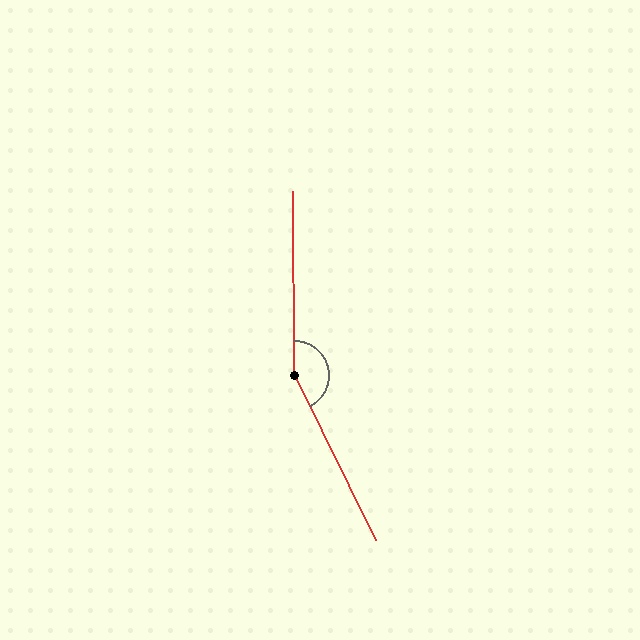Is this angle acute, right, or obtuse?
It is obtuse.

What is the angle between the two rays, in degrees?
Approximately 154 degrees.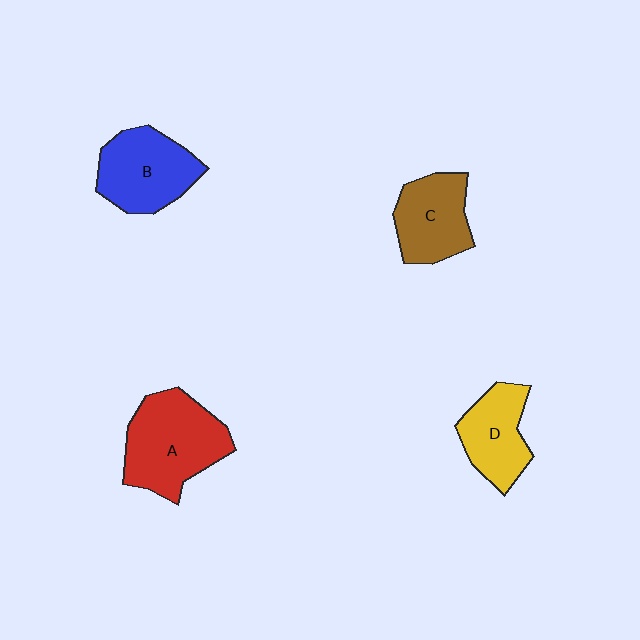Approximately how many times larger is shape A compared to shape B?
Approximately 1.2 times.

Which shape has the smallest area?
Shape D (yellow).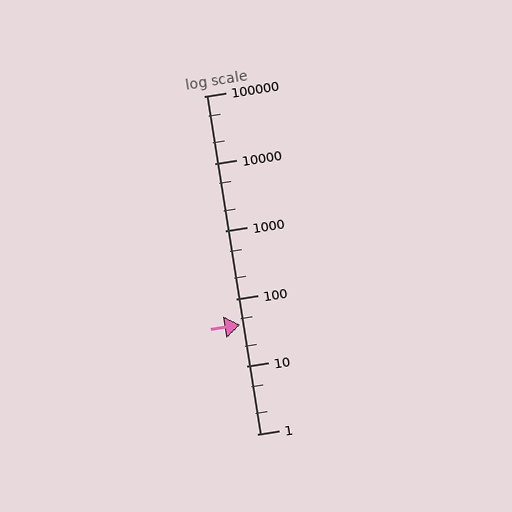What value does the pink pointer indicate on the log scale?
The pointer indicates approximately 41.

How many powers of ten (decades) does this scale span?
The scale spans 5 decades, from 1 to 100000.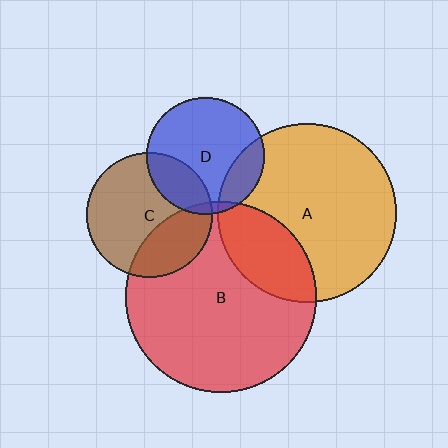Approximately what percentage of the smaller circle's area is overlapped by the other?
Approximately 25%.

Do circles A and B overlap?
Yes.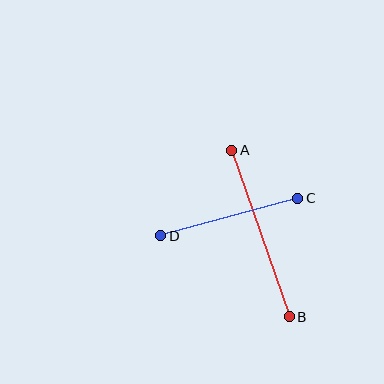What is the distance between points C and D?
The distance is approximately 142 pixels.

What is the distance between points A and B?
The distance is approximately 176 pixels.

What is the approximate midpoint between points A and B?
The midpoint is at approximately (261, 234) pixels.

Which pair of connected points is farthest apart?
Points A and B are farthest apart.